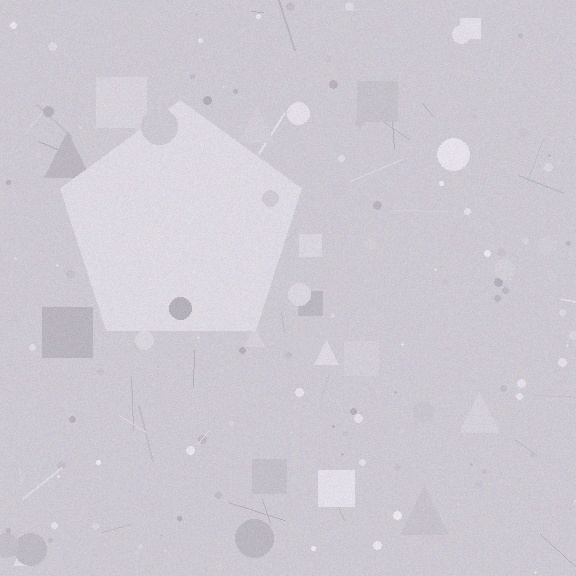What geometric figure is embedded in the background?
A pentagon is embedded in the background.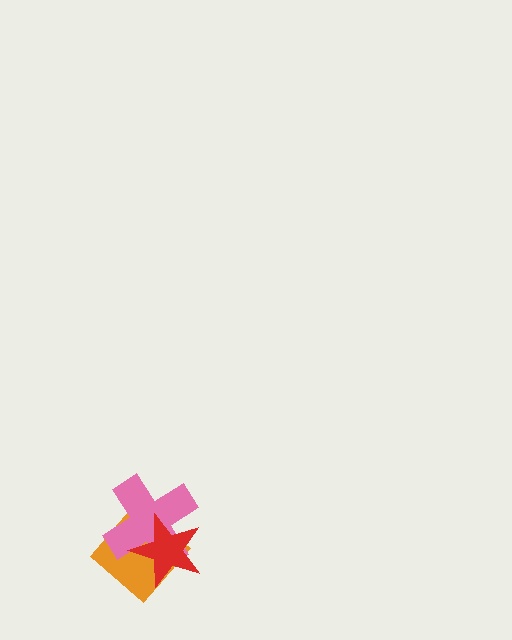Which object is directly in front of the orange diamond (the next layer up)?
The pink cross is directly in front of the orange diamond.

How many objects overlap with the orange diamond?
2 objects overlap with the orange diamond.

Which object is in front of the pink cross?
The red star is in front of the pink cross.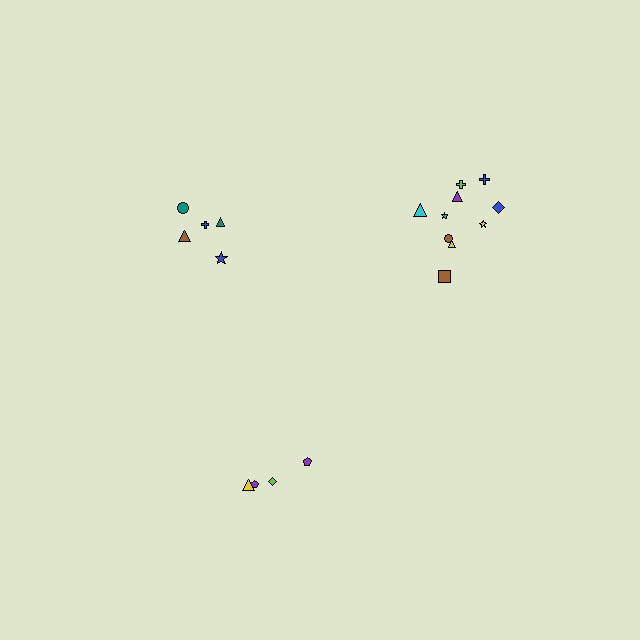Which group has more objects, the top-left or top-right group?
The top-right group.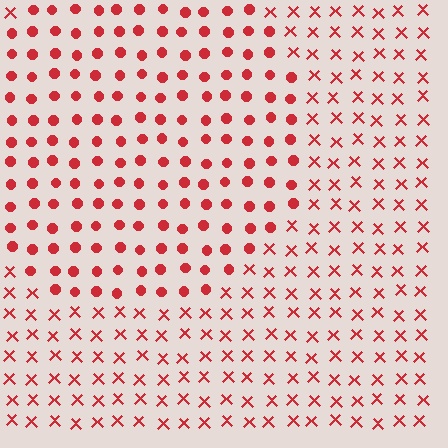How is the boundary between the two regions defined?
The boundary is defined by a change in element shape: circles inside vs. X marks outside. All elements share the same color and spacing.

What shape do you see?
I see a circle.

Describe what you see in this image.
The image is filled with small red elements arranged in a uniform grid. A circle-shaped region contains circles, while the surrounding area contains X marks. The boundary is defined purely by the change in element shape.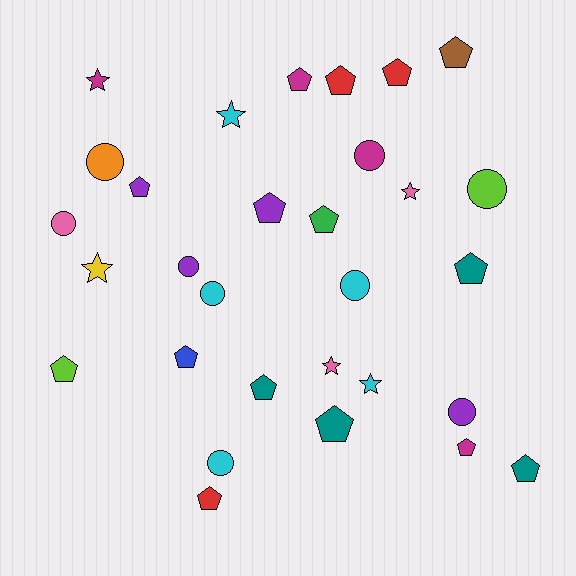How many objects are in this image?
There are 30 objects.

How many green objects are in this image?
There is 1 green object.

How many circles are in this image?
There are 9 circles.